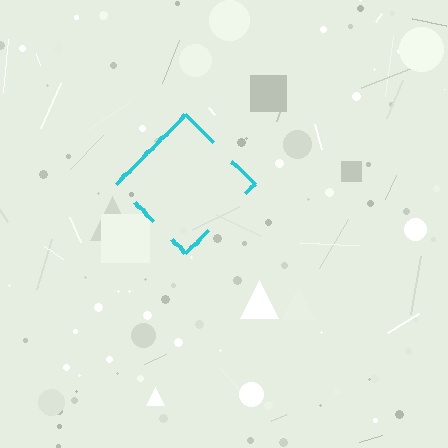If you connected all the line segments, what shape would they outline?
They would outline a diamond.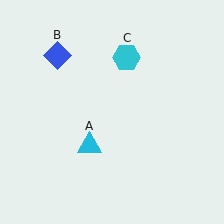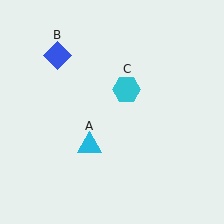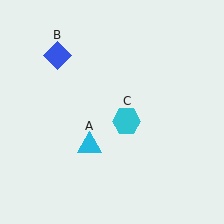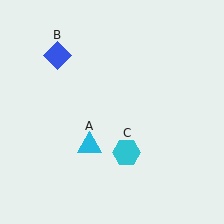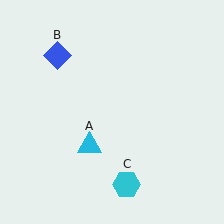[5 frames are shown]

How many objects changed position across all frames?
1 object changed position: cyan hexagon (object C).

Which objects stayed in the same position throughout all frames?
Cyan triangle (object A) and blue diamond (object B) remained stationary.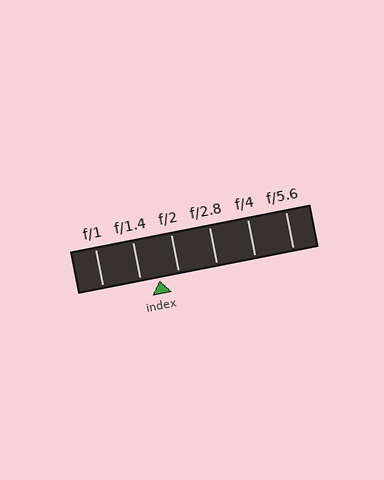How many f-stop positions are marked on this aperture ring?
There are 6 f-stop positions marked.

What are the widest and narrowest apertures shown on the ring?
The widest aperture shown is f/1 and the narrowest is f/5.6.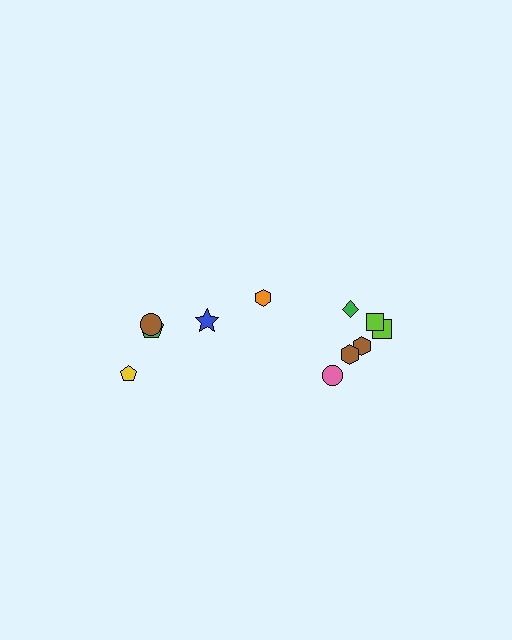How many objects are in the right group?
There are 7 objects.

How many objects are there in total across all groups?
There are 11 objects.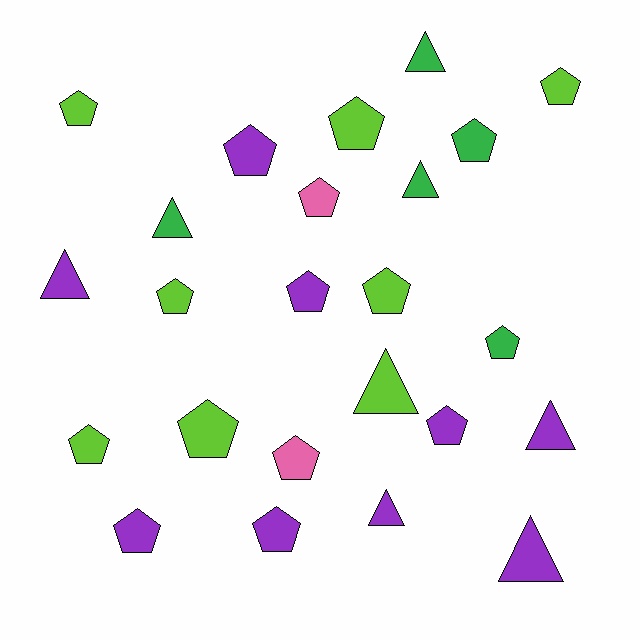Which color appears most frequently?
Purple, with 9 objects.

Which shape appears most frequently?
Pentagon, with 16 objects.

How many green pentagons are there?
There are 2 green pentagons.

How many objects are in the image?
There are 24 objects.